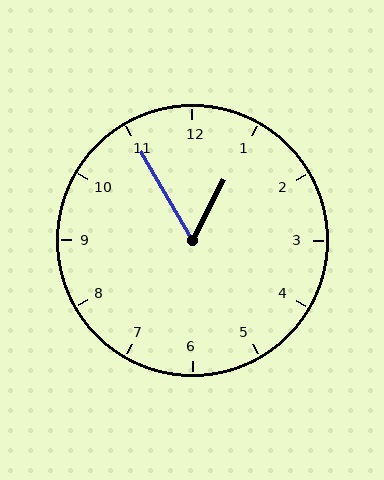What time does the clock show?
12:55.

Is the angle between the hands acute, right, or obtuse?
It is acute.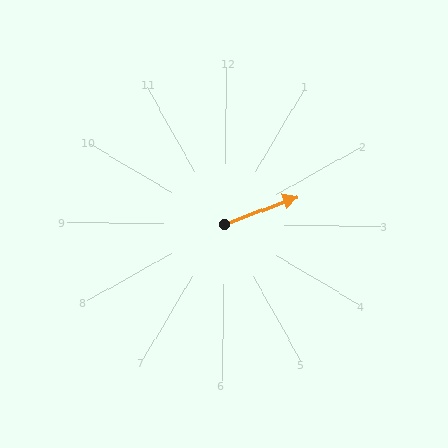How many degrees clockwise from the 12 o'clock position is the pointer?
Approximately 68 degrees.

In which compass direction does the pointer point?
East.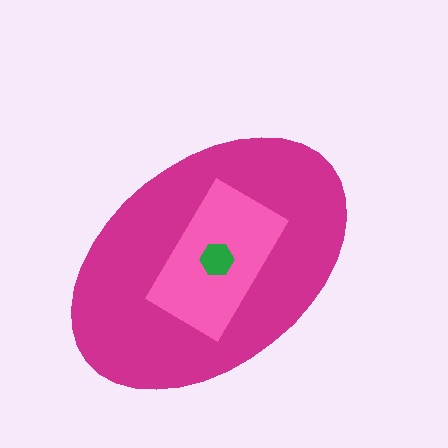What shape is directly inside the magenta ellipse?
The pink rectangle.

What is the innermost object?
The green hexagon.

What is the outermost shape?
The magenta ellipse.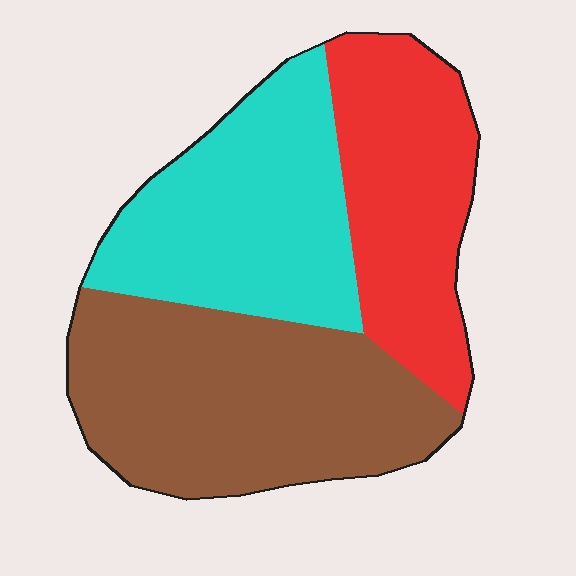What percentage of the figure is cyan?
Cyan takes up between a sixth and a third of the figure.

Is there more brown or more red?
Brown.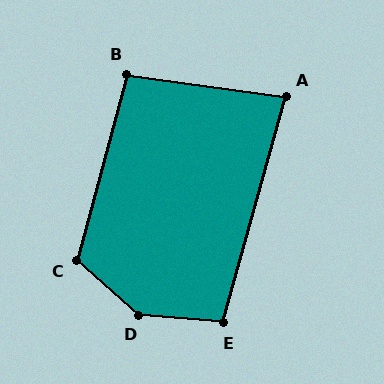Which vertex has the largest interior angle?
D, at approximately 144 degrees.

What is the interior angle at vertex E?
Approximately 101 degrees (obtuse).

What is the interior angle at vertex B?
Approximately 97 degrees (obtuse).